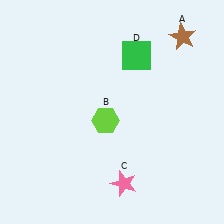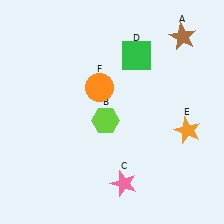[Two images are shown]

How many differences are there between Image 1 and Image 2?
There are 2 differences between the two images.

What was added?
An orange star (E), an orange circle (F) were added in Image 2.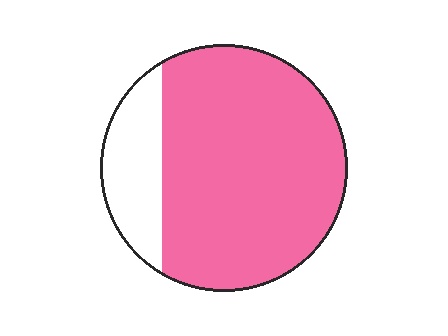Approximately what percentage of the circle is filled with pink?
Approximately 80%.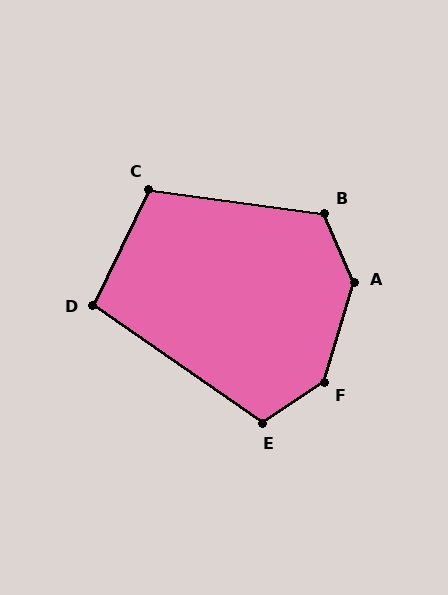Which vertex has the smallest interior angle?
D, at approximately 99 degrees.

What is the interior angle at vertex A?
Approximately 140 degrees (obtuse).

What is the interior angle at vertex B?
Approximately 121 degrees (obtuse).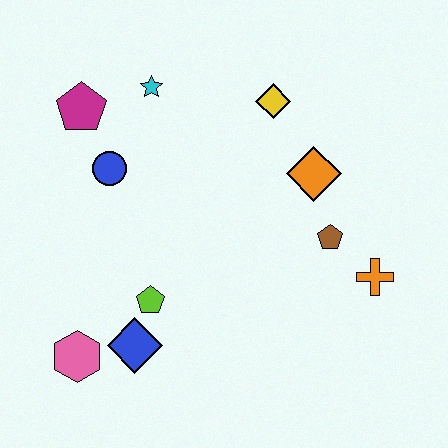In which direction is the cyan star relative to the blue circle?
The cyan star is above the blue circle.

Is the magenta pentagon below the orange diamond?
No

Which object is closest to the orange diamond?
The brown pentagon is closest to the orange diamond.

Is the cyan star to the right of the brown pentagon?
No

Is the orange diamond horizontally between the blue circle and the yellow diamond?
No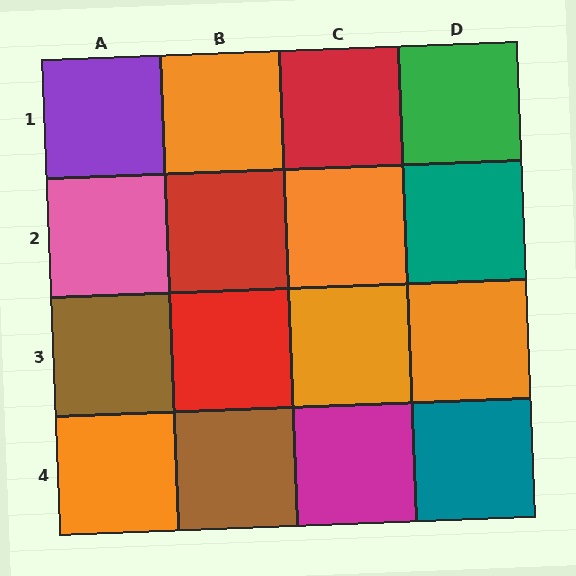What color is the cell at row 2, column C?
Orange.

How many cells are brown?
2 cells are brown.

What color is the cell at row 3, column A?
Brown.